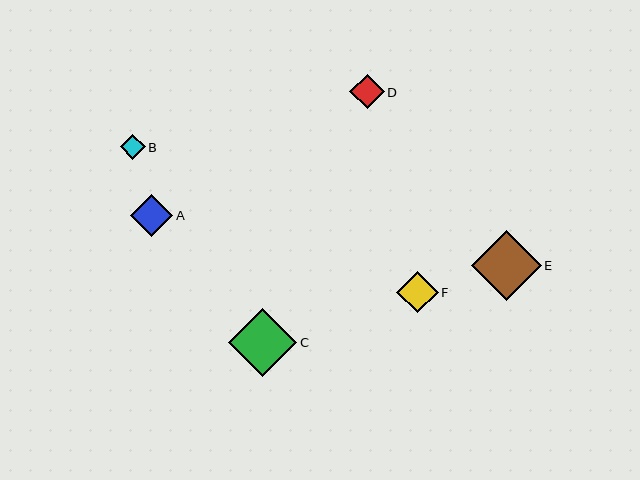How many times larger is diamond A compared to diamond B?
Diamond A is approximately 1.7 times the size of diamond B.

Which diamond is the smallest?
Diamond B is the smallest with a size of approximately 25 pixels.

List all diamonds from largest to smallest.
From largest to smallest: E, C, A, F, D, B.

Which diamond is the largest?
Diamond E is the largest with a size of approximately 70 pixels.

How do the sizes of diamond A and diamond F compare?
Diamond A and diamond F are approximately the same size.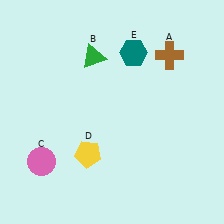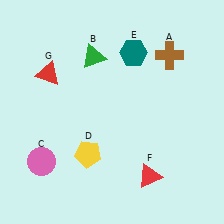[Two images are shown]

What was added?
A red triangle (F), a red triangle (G) were added in Image 2.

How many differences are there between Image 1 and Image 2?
There are 2 differences between the two images.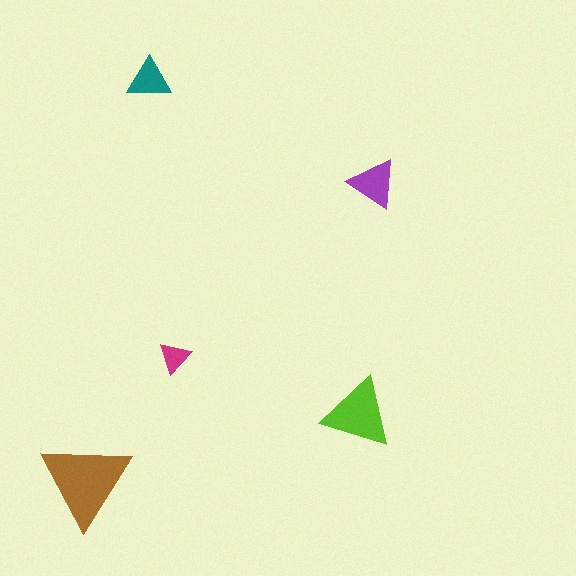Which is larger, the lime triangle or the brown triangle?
The brown one.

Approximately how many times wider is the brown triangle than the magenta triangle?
About 3 times wider.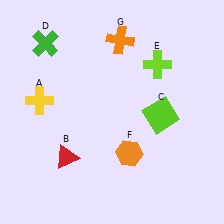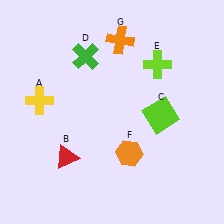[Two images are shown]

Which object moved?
The green cross (D) moved right.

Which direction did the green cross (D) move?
The green cross (D) moved right.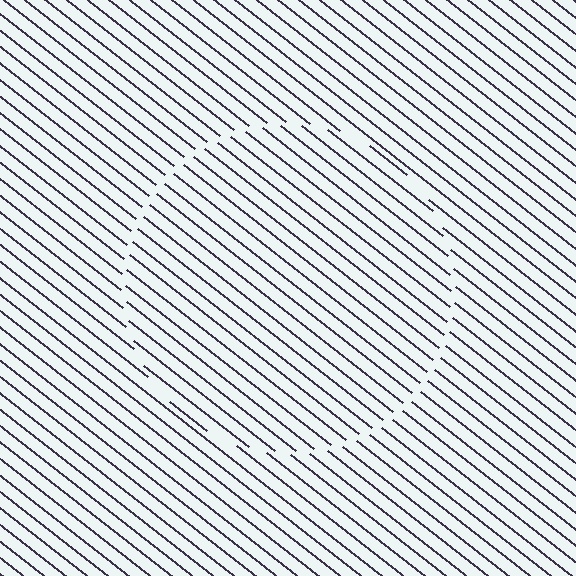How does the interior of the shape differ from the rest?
The interior of the shape contains the same grating, shifted by half a period — the contour is defined by the phase discontinuity where line-ends from the inner and outer gratings abut.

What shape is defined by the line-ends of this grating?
An illusory circle. The interior of the shape contains the same grating, shifted by half a period — the contour is defined by the phase discontinuity where line-ends from the inner and outer gratings abut.